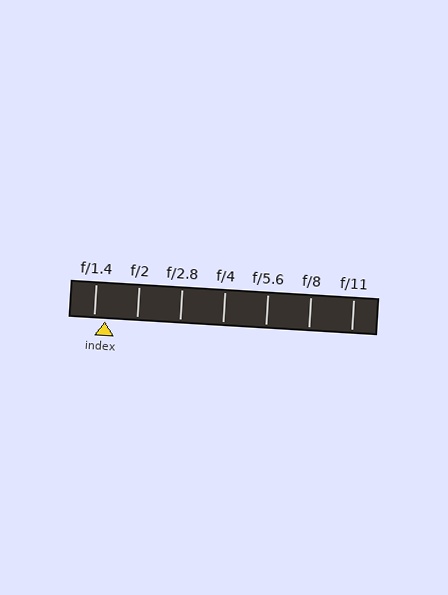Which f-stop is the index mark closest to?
The index mark is closest to f/1.4.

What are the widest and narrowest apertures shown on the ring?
The widest aperture shown is f/1.4 and the narrowest is f/11.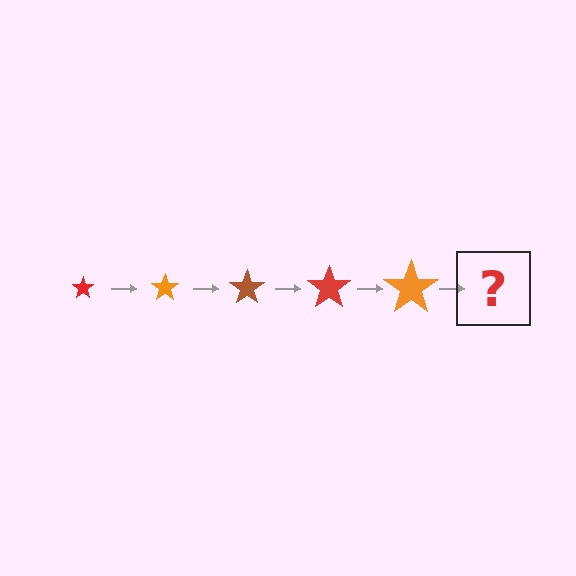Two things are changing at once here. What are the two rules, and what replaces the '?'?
The two rules are that the star grows larger each step and the color cycles through red, orange, and brown. The '?' should be a brown star, larger than the previous one.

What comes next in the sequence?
The next element should be a brown star, larger than the previous one.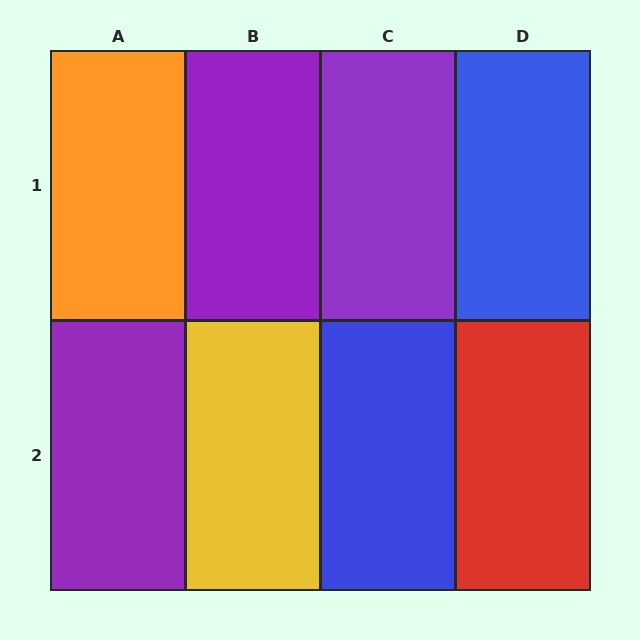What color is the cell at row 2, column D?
Red.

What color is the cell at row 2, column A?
Purple.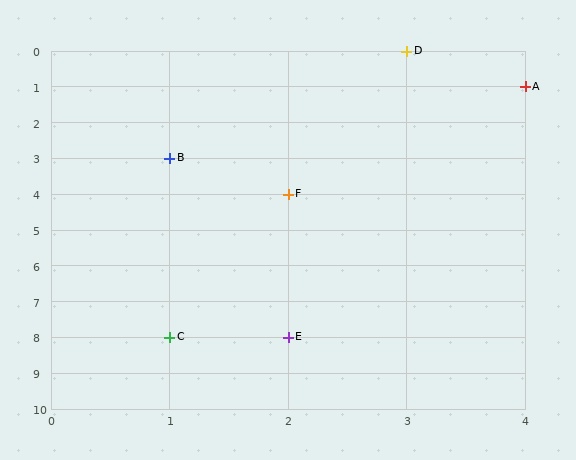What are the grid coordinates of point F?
Point F is at grid coordinates (2, 4).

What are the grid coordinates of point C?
Point C is at grid coordinates (1, 8).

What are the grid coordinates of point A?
Point A is at grid coordinates (4, 1).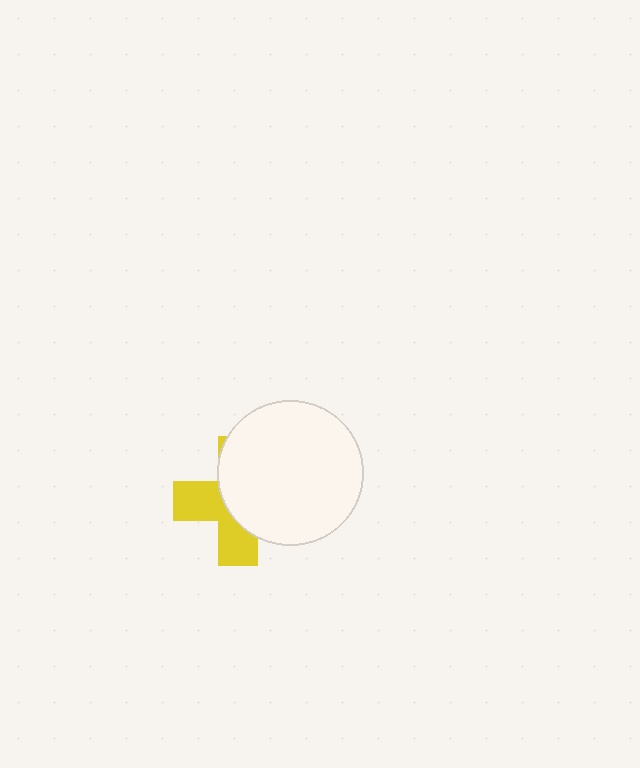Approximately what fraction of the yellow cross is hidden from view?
Roughly 58% of the yellow cross is hidden behind the white circle.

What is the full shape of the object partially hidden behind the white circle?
The partially hidden object is a yellow cross.